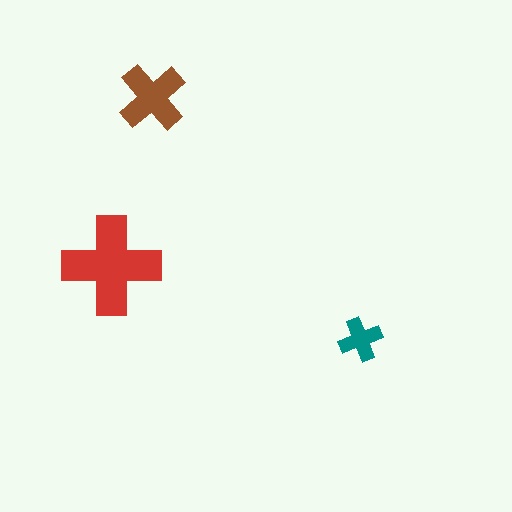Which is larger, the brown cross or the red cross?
The red one.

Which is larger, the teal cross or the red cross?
The red one.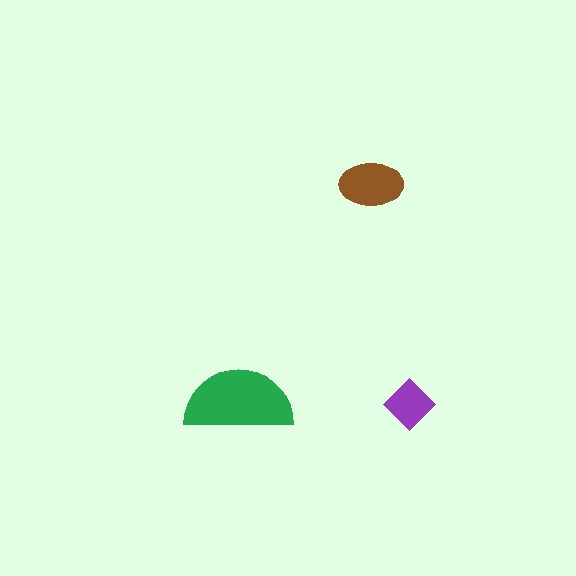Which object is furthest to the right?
The purple diamond is rightmost.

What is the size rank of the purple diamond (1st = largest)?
3rd.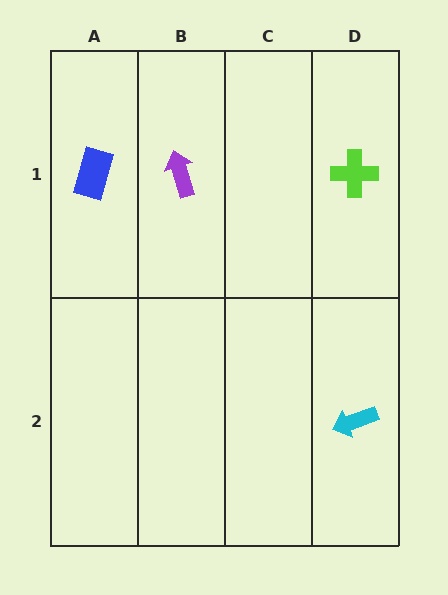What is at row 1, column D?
A lime cross.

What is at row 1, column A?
A blue rectangle.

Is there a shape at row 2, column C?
No, that cell is empty.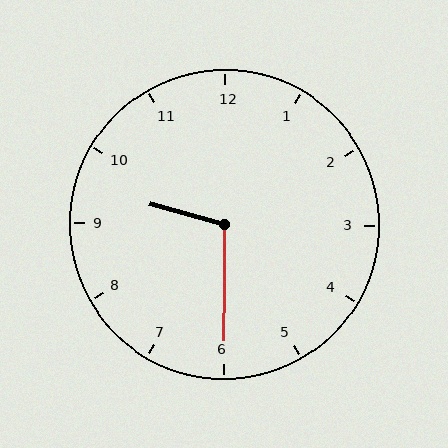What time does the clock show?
9:30.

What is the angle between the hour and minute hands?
Approximately 105 degrees.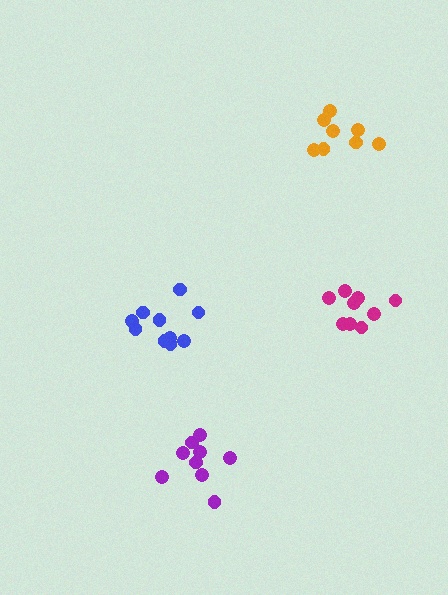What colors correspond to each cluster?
The clusters are colored: orange, purple, blue, magenta.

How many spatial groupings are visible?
There are 4 spatial groupings.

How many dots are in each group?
Group 1: 8 dots, Group 2: 9 dots, Group 3: 10 dots, Group 4: 9 dots (36 total).